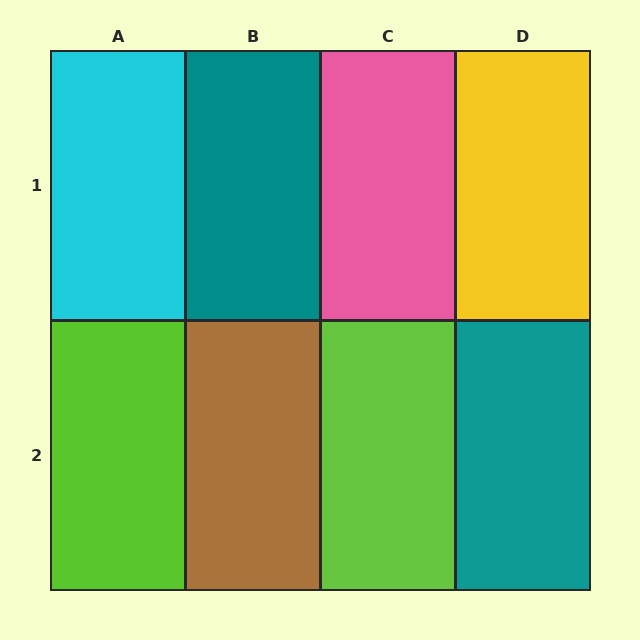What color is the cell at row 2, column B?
Brown.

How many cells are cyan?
1 cell is cyan.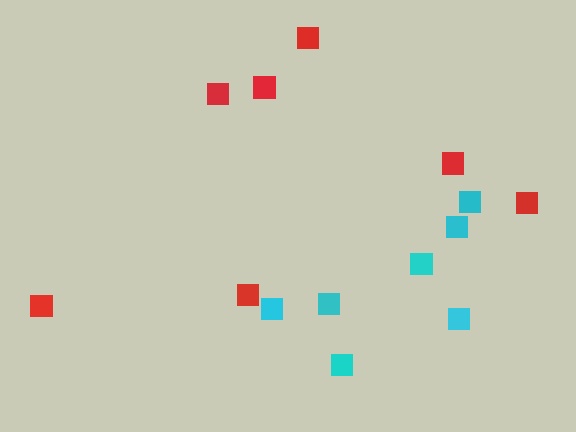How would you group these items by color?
There are 2 groups: one group of red squares (7) and one group of cyan squares (7).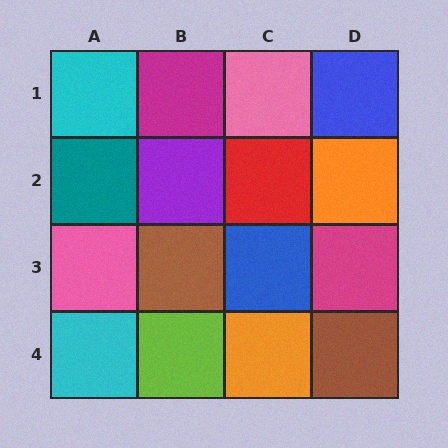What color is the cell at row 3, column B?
Brown.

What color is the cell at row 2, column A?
Teal.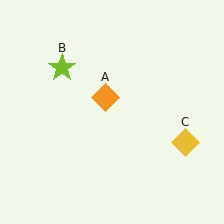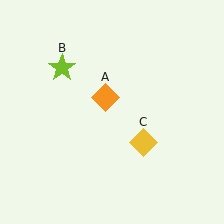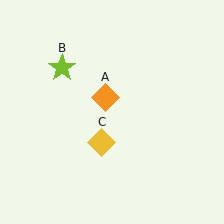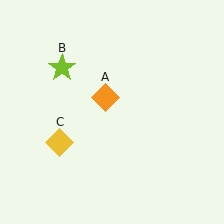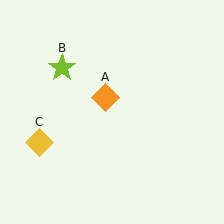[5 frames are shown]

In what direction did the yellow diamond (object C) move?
The yellow diamond (object C) moved left.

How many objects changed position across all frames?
1 object changed position: yellow diamond (object C).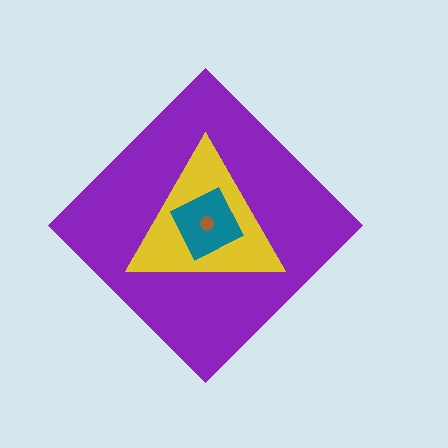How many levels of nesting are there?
4.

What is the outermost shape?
The purple diamond.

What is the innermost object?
The brown circle.